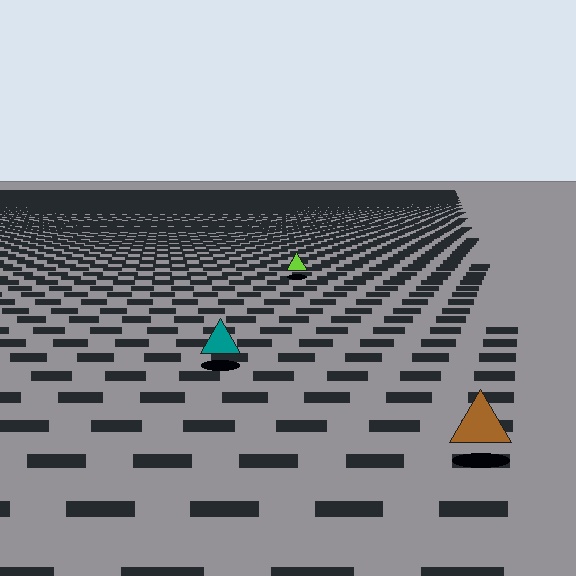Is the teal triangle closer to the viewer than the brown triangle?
No. The brown triangle is closer — you can tell from the texture gradient: the ground texture is coarser near it.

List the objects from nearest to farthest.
From nearest to farthest: the brown triangle, the teal triangle, the lime triangle.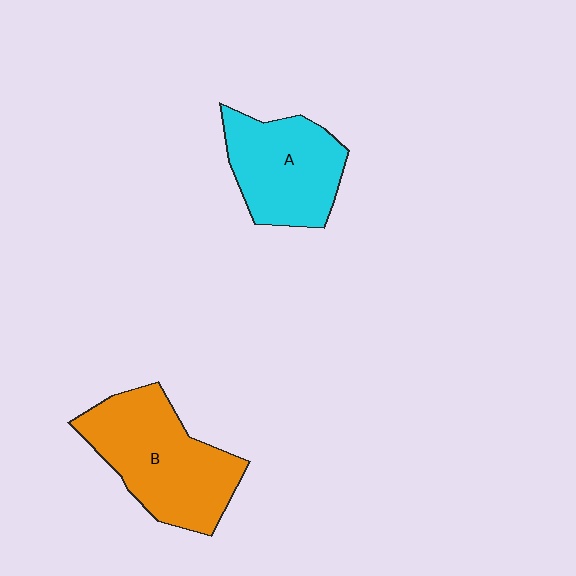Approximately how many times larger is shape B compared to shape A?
Approximately 1.3 times.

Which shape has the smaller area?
Shape A (cyan).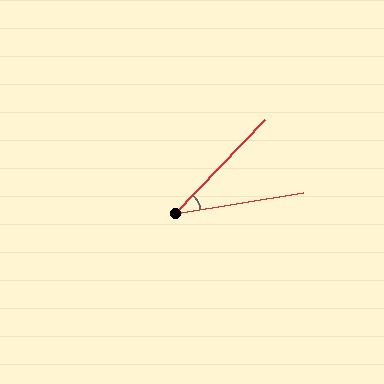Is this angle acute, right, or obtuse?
It is acute.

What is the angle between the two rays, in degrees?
Approximately 37 degrees.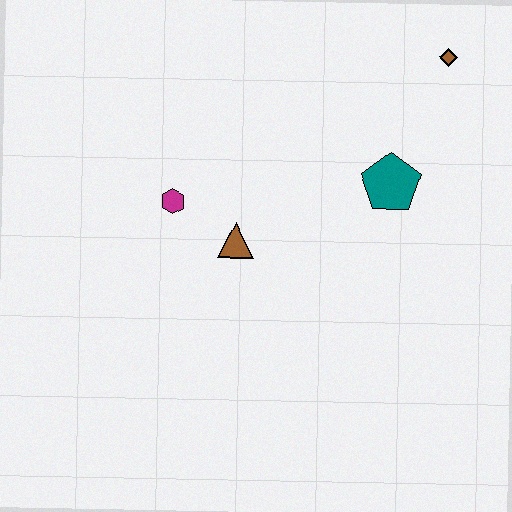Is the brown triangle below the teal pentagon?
Yes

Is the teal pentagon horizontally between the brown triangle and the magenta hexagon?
No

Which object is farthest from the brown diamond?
The magenta hexagon is farthest from the brown diamond.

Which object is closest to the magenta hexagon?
The brown triangle is closest to the magenta hexagon.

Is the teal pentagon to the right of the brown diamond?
No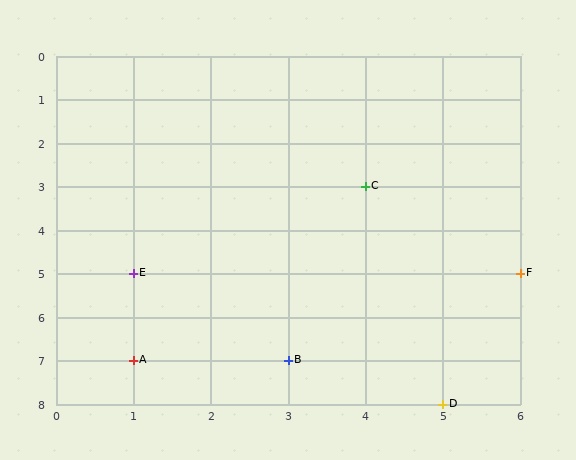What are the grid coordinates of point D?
Point D is at grid coordinates (5, 8).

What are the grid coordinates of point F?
Point F is at grid coordinates (6, 5).